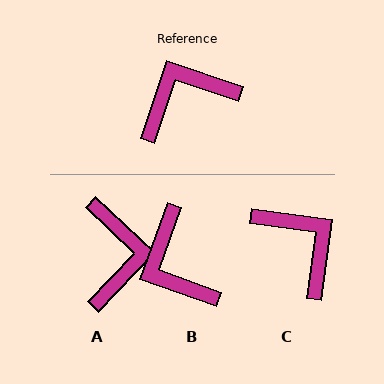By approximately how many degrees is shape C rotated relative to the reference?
Approximately 79 degrees clockwise.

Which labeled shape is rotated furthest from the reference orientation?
A, about 115 degrees away.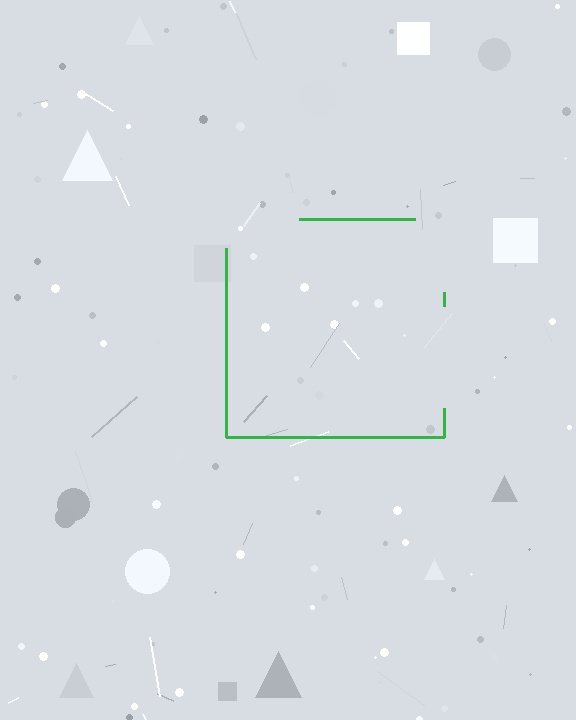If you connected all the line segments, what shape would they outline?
They would outline a square.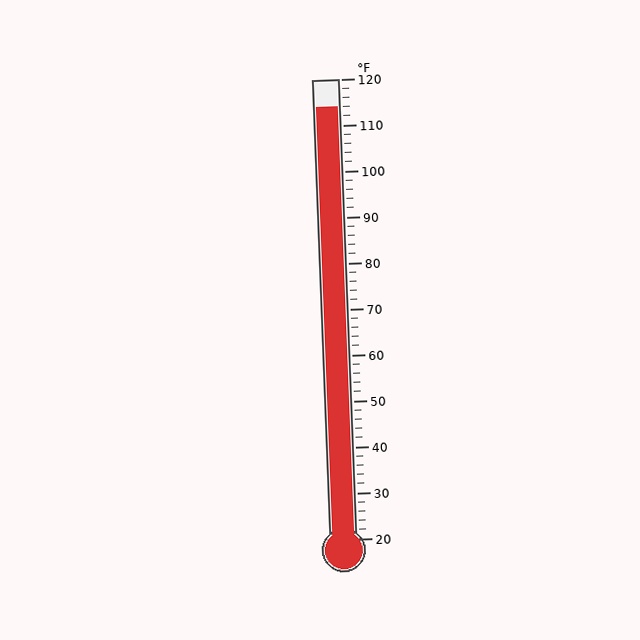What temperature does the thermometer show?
The thermometer shows approximately 114°F.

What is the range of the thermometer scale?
The thermometer scale ranges from 20°F to 120°F.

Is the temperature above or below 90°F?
The temperature is above 90°F.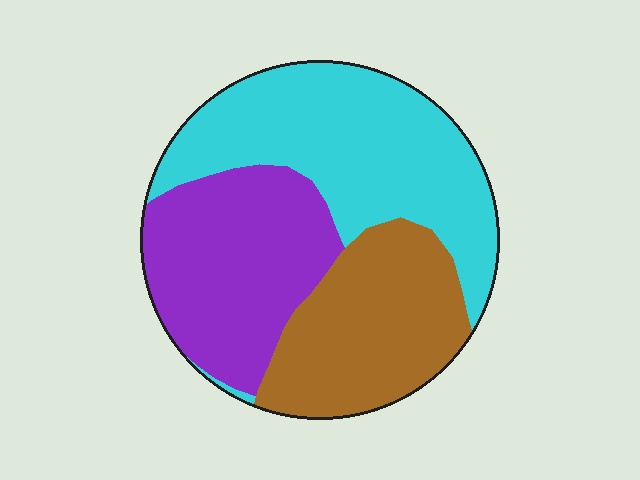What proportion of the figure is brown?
Brown covers roughly 30% of the figure.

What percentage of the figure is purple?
Purple takes up about one third (1/3) of the figure.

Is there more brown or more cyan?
Cyan.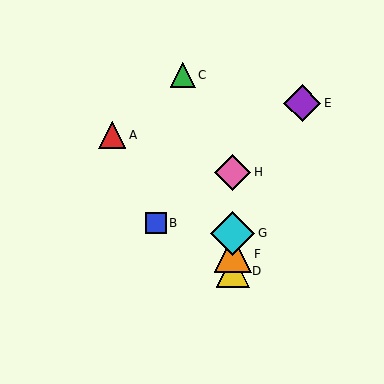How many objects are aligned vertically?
4 objects (D, F, G, H) are aligned vertically.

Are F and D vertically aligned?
Yes, both are at x≈233.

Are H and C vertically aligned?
No, H is at x≈233 and C is at x≈183.